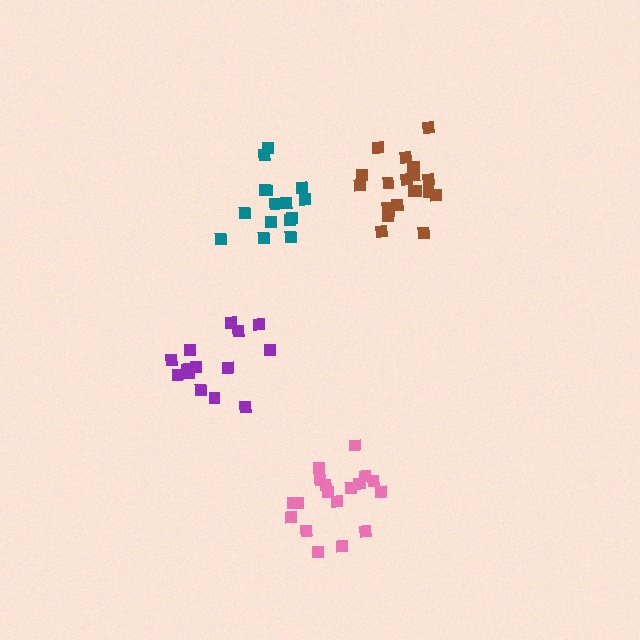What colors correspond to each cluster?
The clusters are colored: brown, teal, purple, pink.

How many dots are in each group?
Group 1: 21 dots, Group 2: 15 dots, Group 3: 15 dots, Group 4: 18 dots (69 total).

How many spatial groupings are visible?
There are 4 spatial groupings.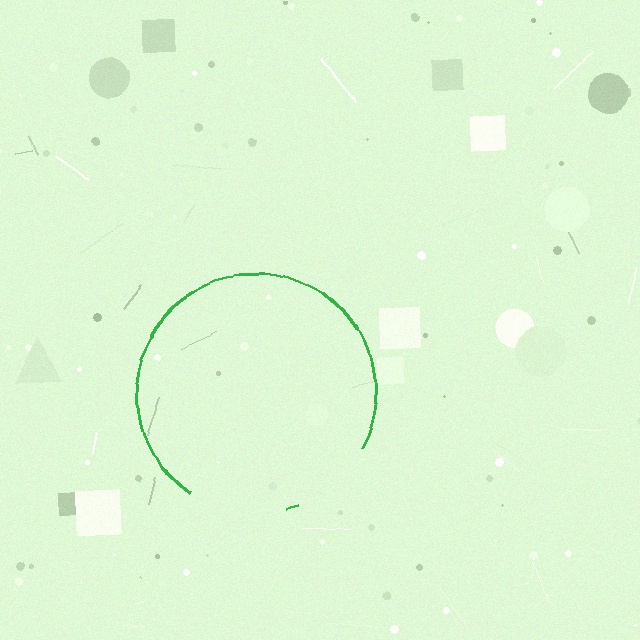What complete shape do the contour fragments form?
The contour fragments form a circle.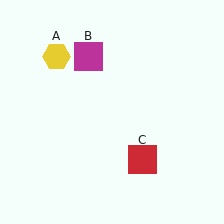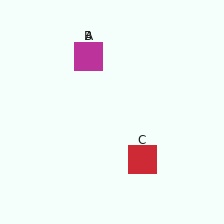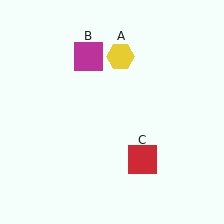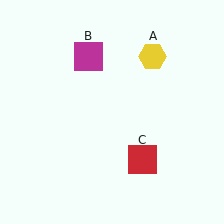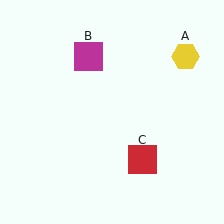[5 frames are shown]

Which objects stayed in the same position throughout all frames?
Magenta square (object B) and red square (object C) remained stationary.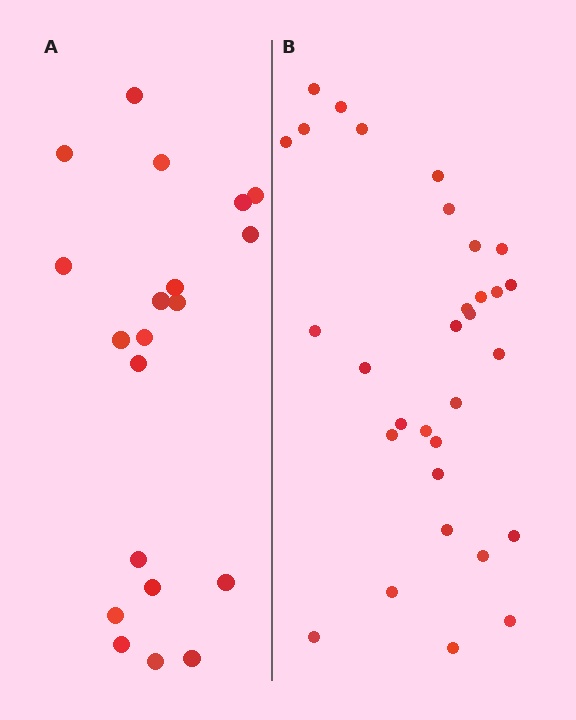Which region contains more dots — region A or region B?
Region B (the right region) has more dots.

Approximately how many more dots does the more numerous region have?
Region B has roughly 12 or so more dots than region A.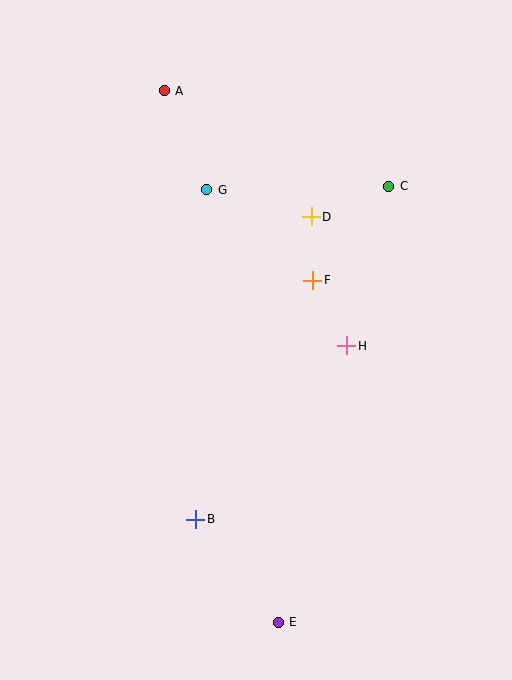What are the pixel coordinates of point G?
Point G is at (207, 190).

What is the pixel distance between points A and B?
The distance between A and B is 430 pixels.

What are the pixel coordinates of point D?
Point D is at (311, 217).